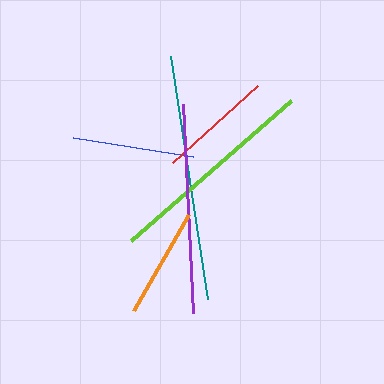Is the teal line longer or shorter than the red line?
The teal line is longer than the red line.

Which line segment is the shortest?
The orange line is the shortest at approximately 111 pixels.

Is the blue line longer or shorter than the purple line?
The purple line is longer than the blue line.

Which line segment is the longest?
The teal line is the longest at approximately 245 pixels.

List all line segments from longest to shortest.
From longest to shortest: teal, lime, purple, blue, red, orange.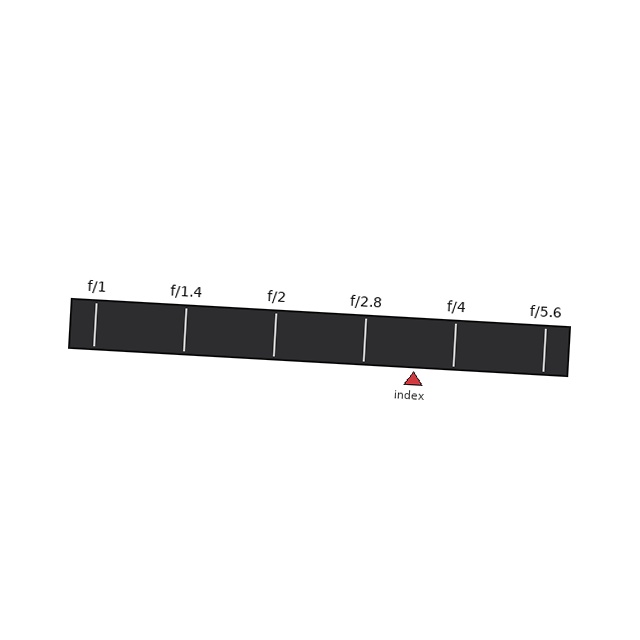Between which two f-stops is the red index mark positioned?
The index mark is between f/2.8 and f/4.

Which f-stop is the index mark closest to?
The index mark is closest to f/4.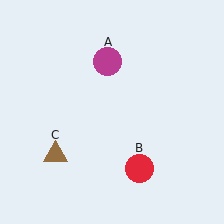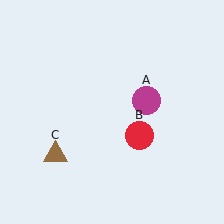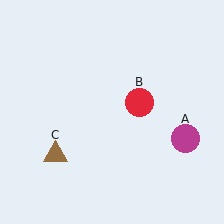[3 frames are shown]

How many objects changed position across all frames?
2 objects changed position: magenta circle (object A), red circle (object B).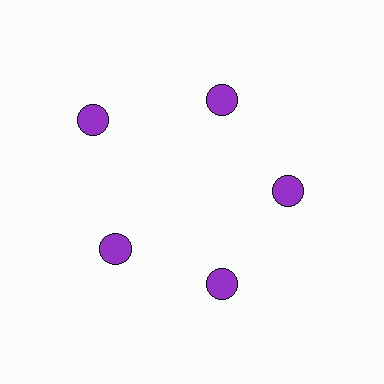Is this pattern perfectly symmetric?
No. The 5 purple circles are arranged in a ring, but one element near the 10 o'clock position is pushed outward from the center, breaking the 5-fold rotational symmetry.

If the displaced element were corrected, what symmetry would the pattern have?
It would have 5-fold rotational symmetry — the pattern would map onto itself every 72 degrees.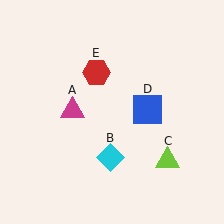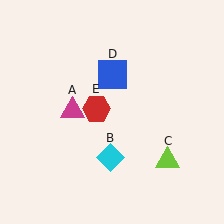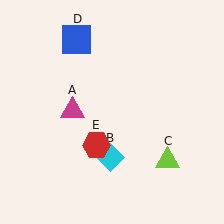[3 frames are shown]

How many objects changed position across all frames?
2 objects changed position: blue square (object D), red hexagon (object E).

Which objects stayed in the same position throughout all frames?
Magenta triangle (object A) and cyan diamond (object B) and lime triangle (object C) remained stationary.